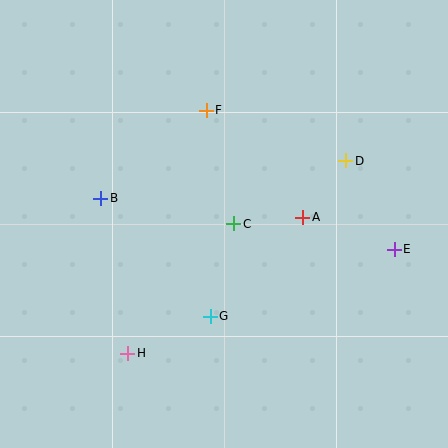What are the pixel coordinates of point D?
Point D is at (346, 161).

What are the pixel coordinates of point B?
Point B is at (101, 198).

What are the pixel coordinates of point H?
Point H is at (128, 353).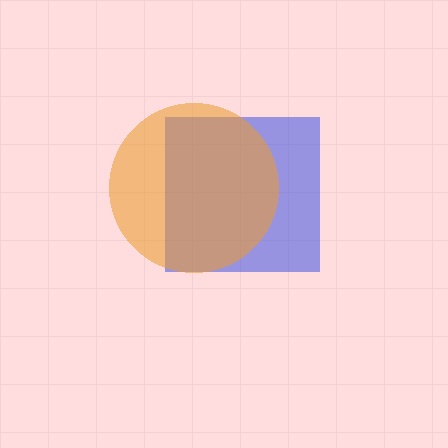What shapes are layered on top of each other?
The layered shapes are: a blue square, an orange circle.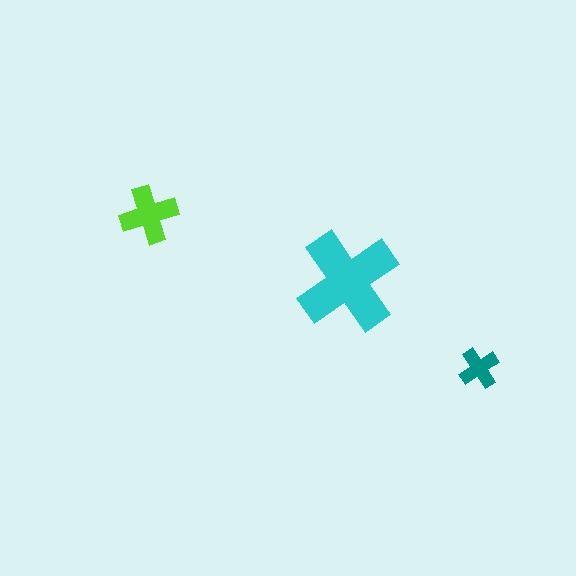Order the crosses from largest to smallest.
the cyan one, the lime one, the teal one.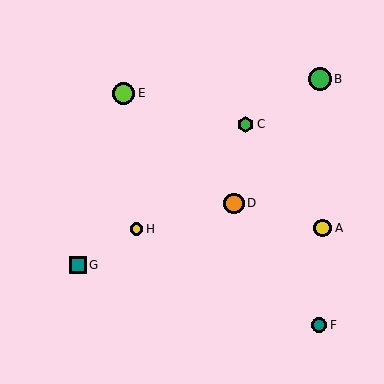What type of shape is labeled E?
Shape E is a lime circle.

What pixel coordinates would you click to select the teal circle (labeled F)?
Click at (319, 325) to select the teal circle F.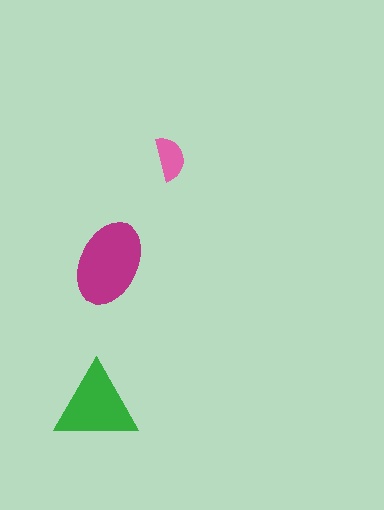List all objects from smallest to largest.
The pink semicircle, the green triangle, the magenta ellipse.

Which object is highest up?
The pink semicircle is topmost.